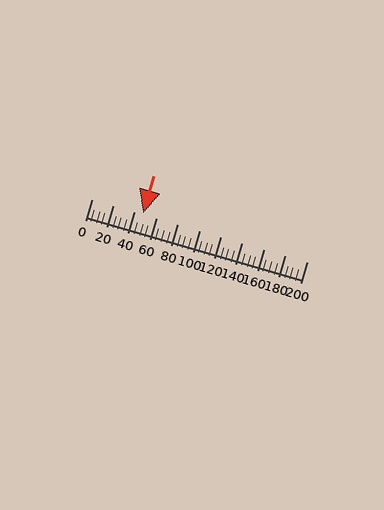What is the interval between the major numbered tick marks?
The major tick marks are spaced 20 units apart.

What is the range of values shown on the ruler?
The ruler shows values from 0 to 200.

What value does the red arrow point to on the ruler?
The red arrow points to approximately 48.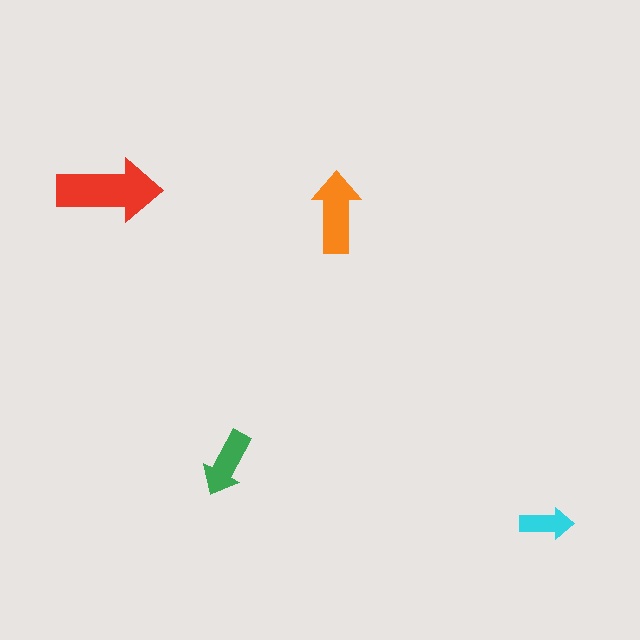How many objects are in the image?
There are 4 objects in the image.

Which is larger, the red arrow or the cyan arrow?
The red one.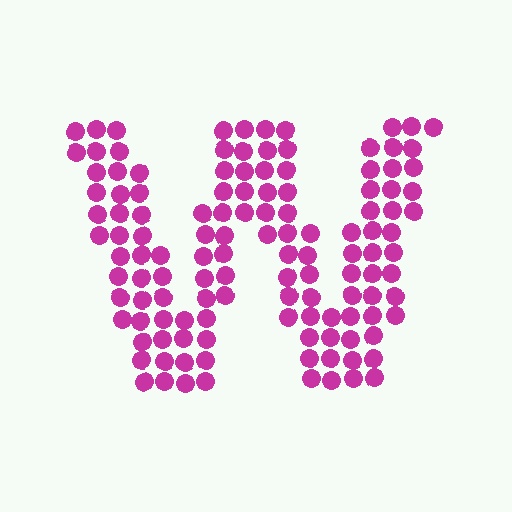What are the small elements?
The small elements are circles.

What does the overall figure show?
The overall figure shows the letter W.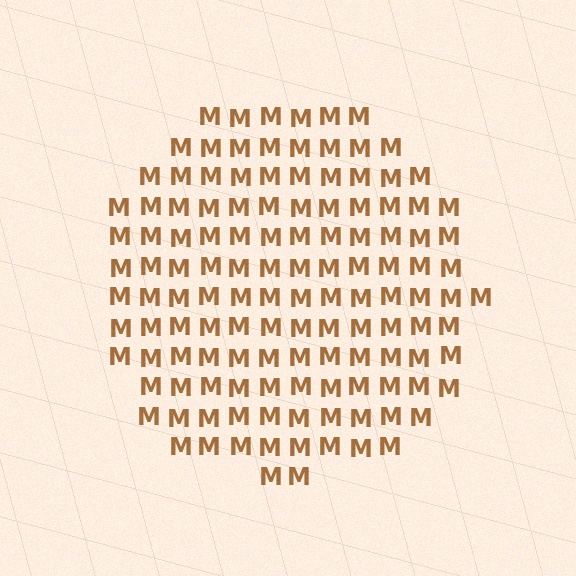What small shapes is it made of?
It is made of small letter M's.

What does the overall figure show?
The overall figure shows a circle.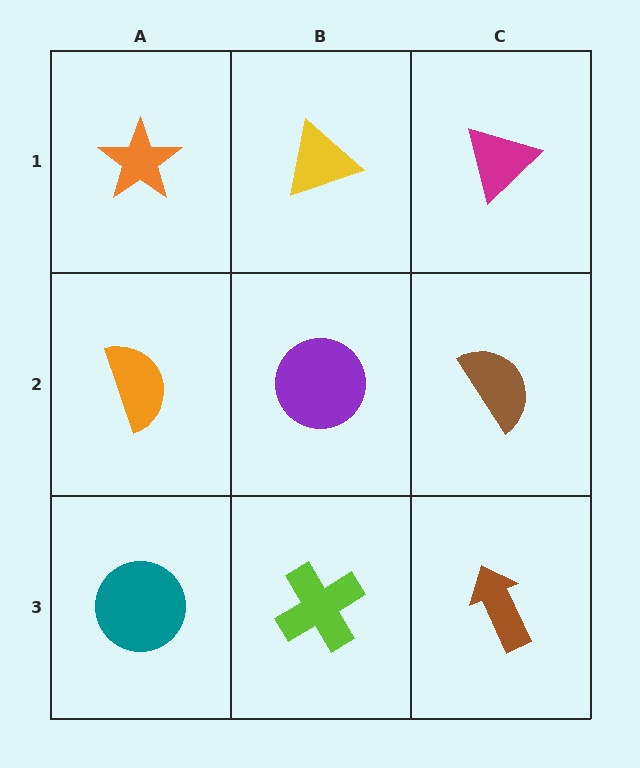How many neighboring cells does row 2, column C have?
3.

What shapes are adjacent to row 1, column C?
A brown semicircle (row 2, column C), a yellow triangle (row 1, column B).